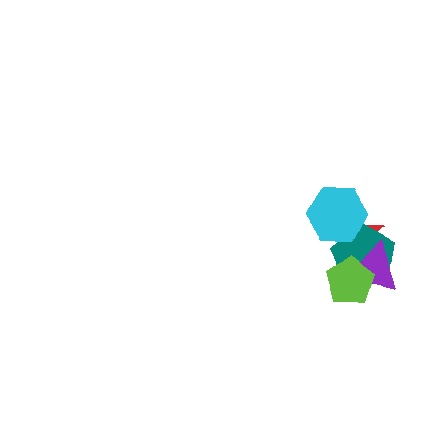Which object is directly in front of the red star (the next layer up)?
The teal pentagon is directly in front of the red star.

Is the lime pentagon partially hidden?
No, no other shape covers it.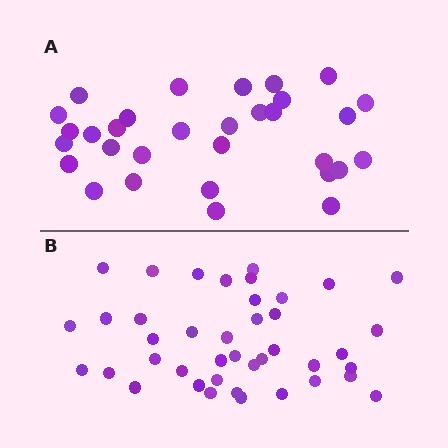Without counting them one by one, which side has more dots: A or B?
Region B (the bottom region) has more dots.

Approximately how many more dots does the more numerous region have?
Region B has roughly 10 or so more dots than region A.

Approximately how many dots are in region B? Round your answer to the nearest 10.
About 40 dots. (The exact count is 41, which rounds to 40.)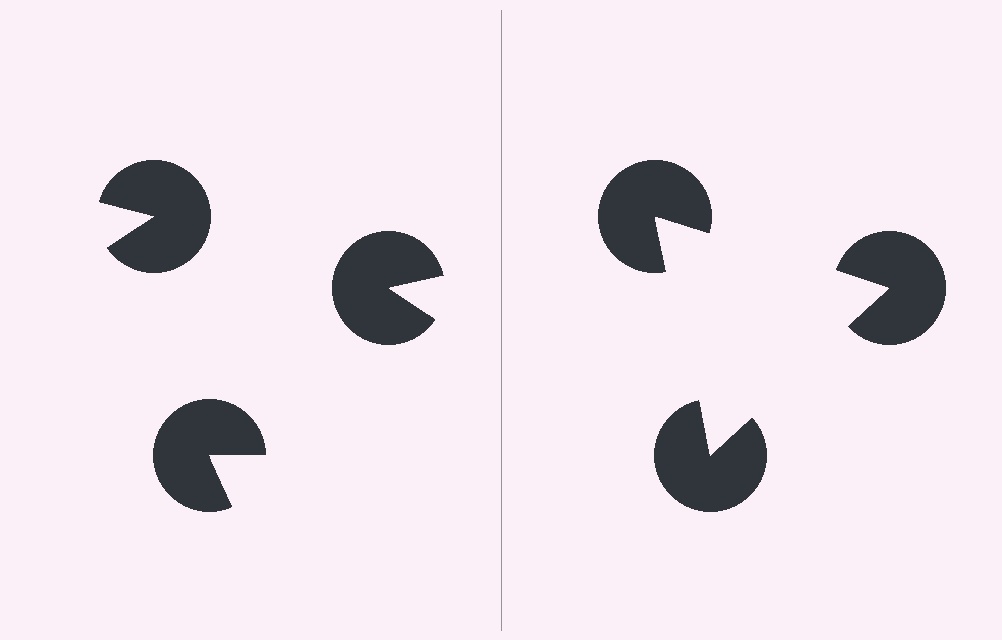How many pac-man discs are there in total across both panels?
6 — 3 on each side.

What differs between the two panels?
The pac-man discs are positioned identically on both sides; only the wedge orientations differ. On the right they align to a triangle; on the left they are misaligned.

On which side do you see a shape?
An illusory triangle appears on the right side. On the left side the wedge cuts are rotated, so no coherent shape forms.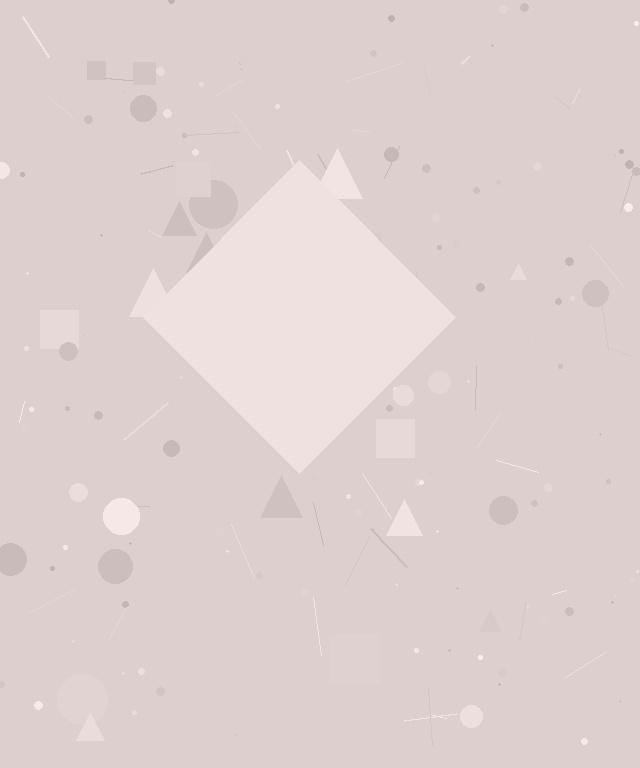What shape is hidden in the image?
A diamond is hidden in the image.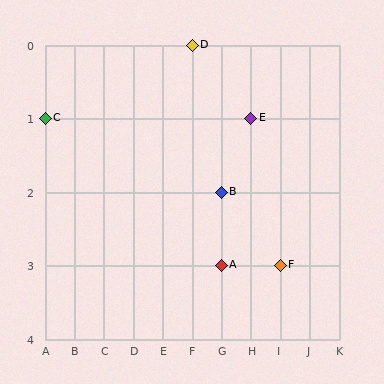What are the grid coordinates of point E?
Point E is at grid coordinates (H, 1).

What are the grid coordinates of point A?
Point A is at grid coordinates (G, 3).